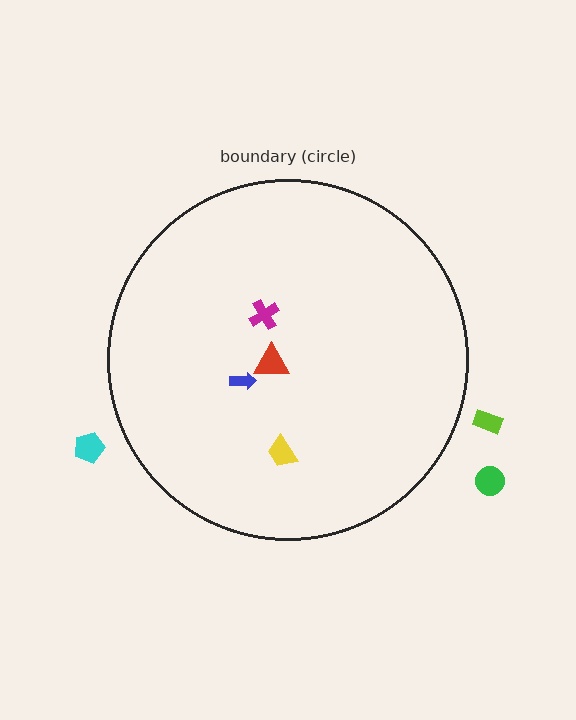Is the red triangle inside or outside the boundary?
Inside.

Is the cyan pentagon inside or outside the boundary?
Outside.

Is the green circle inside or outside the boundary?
Outside.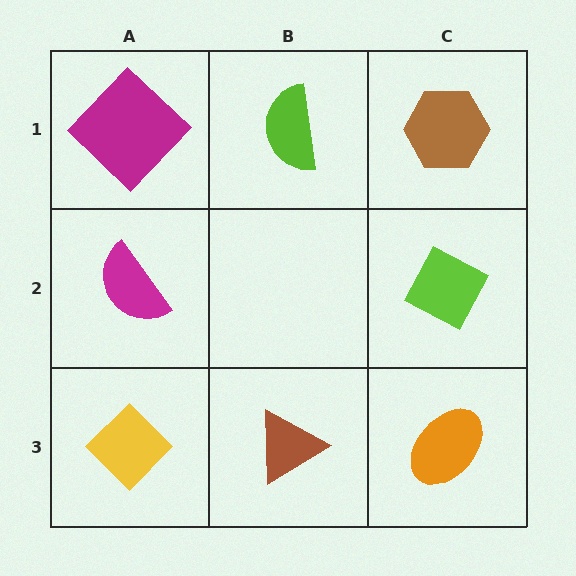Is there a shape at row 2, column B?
No, that cell is empty.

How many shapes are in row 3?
3 shapes.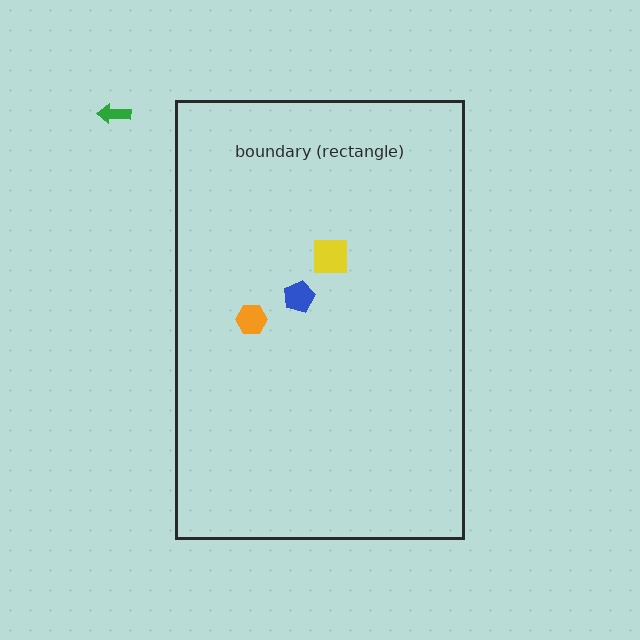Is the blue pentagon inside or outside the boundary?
Inside.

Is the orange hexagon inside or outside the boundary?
Inside.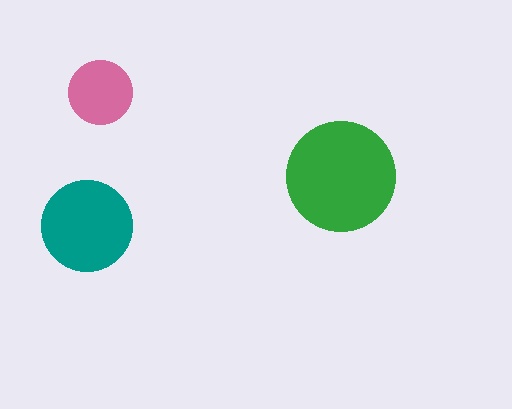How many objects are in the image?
There are 3 objects in the image.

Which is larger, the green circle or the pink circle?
The green one.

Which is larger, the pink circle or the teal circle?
The teal one.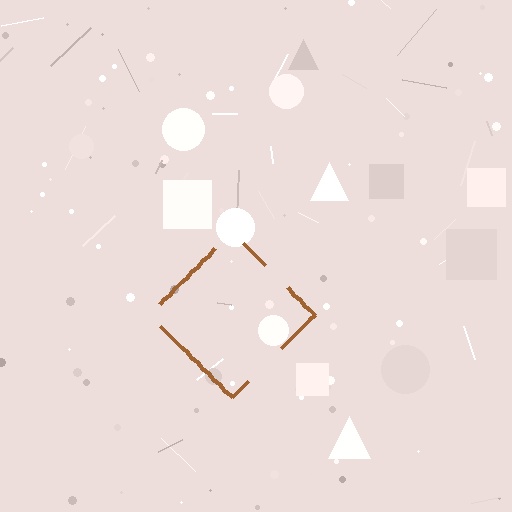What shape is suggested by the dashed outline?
The dashed outline suggests a diamond.